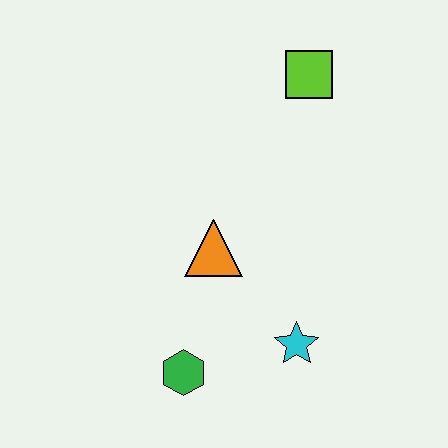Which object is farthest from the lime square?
The green hexagon is farthest from the lime square.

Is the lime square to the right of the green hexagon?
Yes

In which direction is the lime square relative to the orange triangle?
The lime square is above the orange triangle.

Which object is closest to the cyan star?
The green hexagon is closest to the cyan star.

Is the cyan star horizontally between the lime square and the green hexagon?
Yes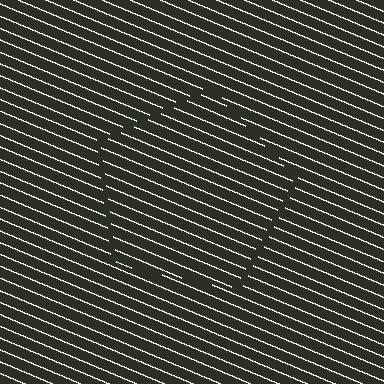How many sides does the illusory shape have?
5 sides — the line-ends trace a pentagon.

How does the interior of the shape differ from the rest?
The interior of the shape contains the same grating, shifted by half a period — the contour is defined by the phase discontinuity where line-ends from the inner and outer gratings abut.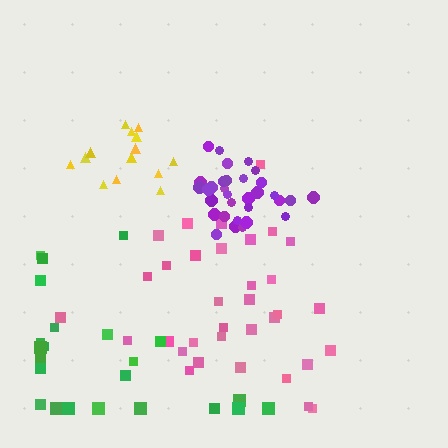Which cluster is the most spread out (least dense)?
Green.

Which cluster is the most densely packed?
Purple.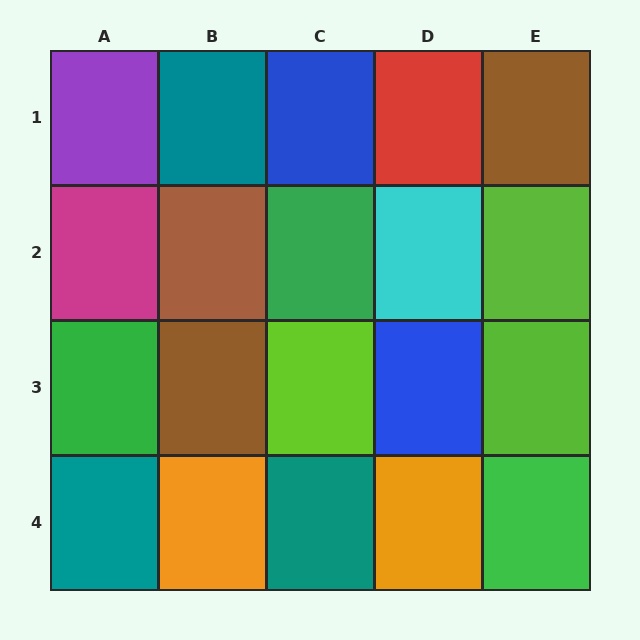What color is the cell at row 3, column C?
Lime.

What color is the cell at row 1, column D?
Red.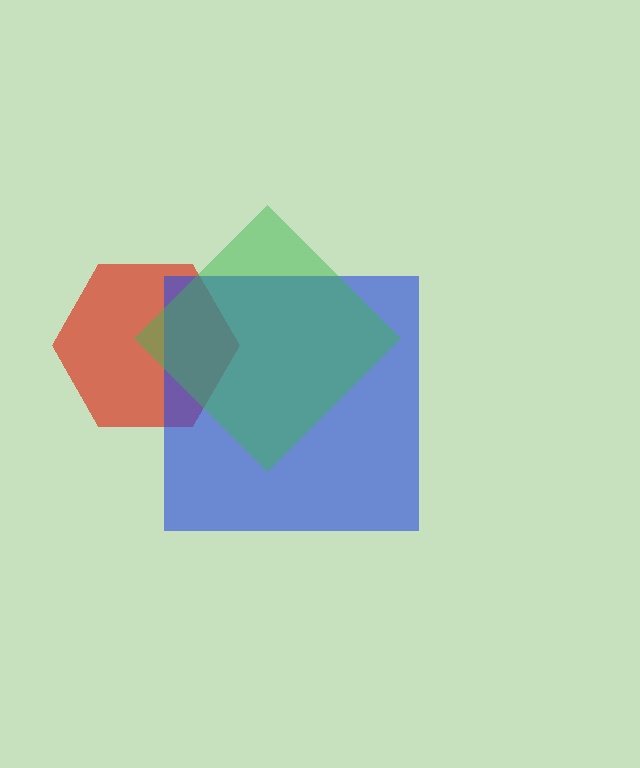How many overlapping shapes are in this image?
There are 3 overlapping shapes in the image.